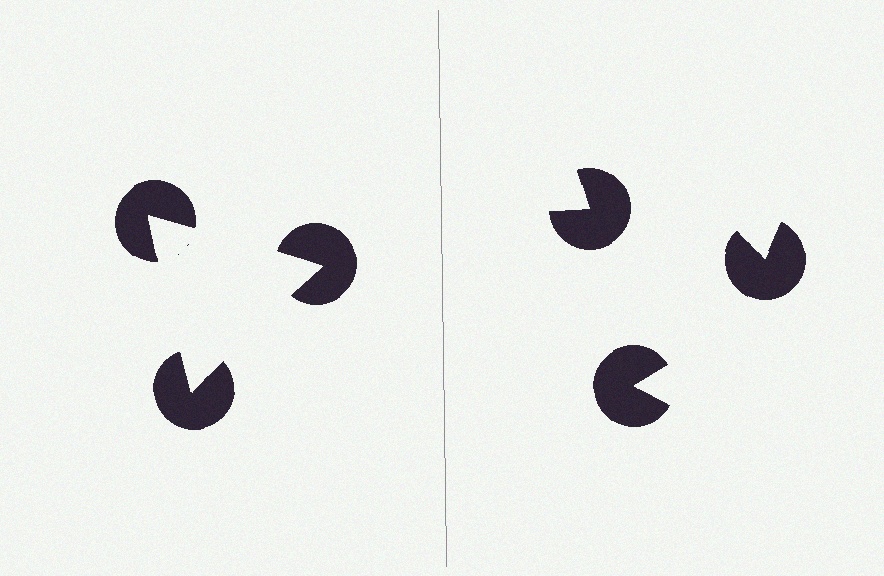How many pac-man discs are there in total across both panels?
6 — 3 on each side.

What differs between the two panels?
The pac-man discs are positioned identically on both sides; only the wedge orientations differ. On the left they align to a triangle; on the right they are misaligned.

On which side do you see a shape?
An illusory triangle appears on the left side. On the right side the wedge cuts are rotated, so no coherent shape forms.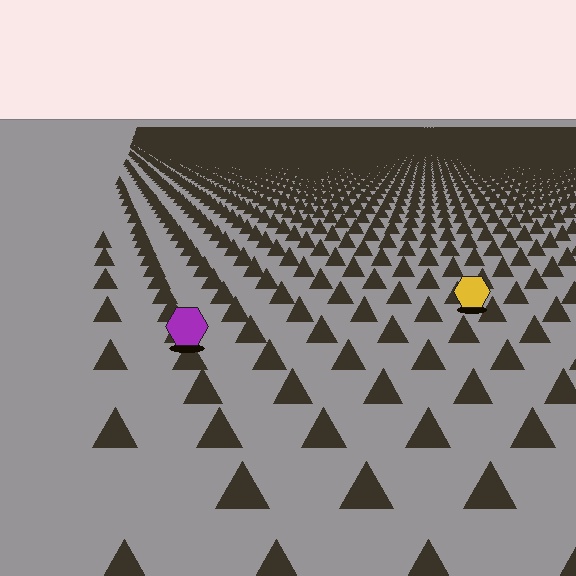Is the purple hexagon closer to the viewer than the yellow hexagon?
Yes. The purple hexagon is closer — you can tell from the texture gradient: the ground texture is coarser near it.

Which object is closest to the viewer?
The purple hexagon is closest. The texture marks near it are larger and more spread out.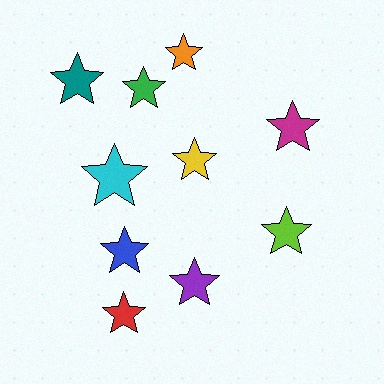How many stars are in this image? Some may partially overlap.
There are 10 stars.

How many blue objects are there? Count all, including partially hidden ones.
There is 1 blue object.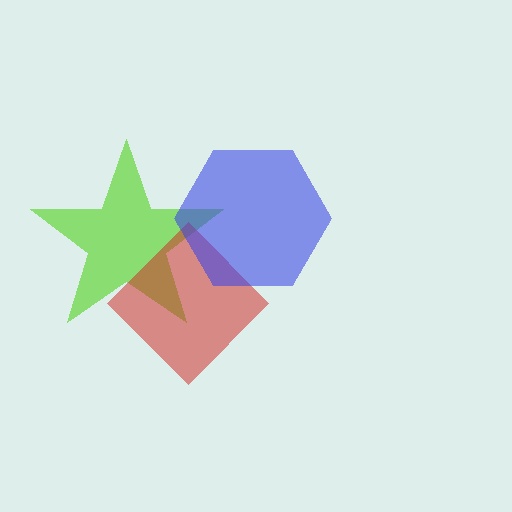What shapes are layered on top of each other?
The layered shapes are: a lime star, a red diamond, a blue hexagon.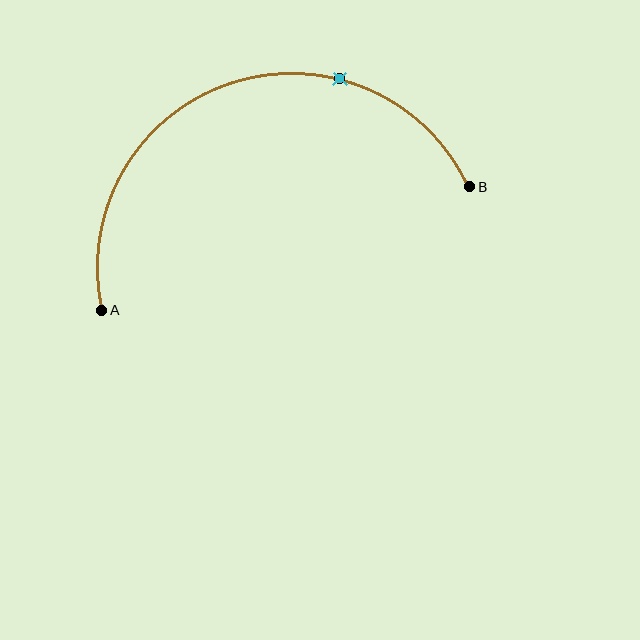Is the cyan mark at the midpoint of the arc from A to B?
No. The cyan mark lies on the arc but is closer to endpoint B. The arc midpoint would be at the point on the curve equidistant along the arc from both A and B.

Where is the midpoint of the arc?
The arc midpoint is the point on the curve farthest from the straight line joining A and B. It sits above that line.